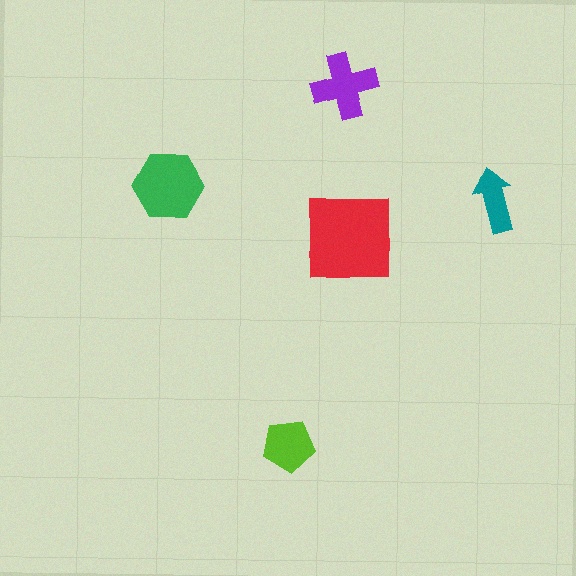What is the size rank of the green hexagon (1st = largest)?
2nd.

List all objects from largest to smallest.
The red square, the green hexagon, the purple cross, the lime pentagon, the teal arrow.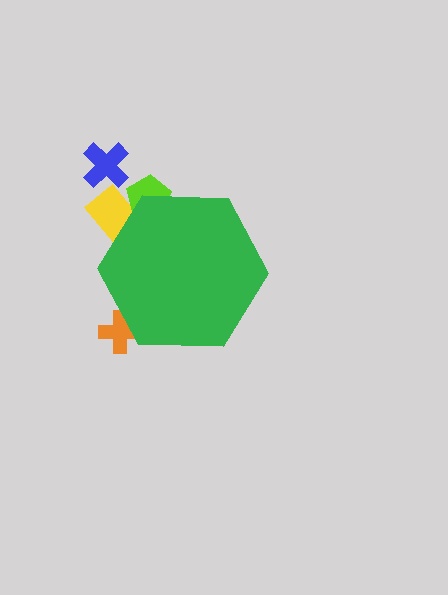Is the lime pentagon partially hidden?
Yes, the lime pentagon is partially hidden behind the green hexagon.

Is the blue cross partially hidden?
No, the blue cross is fully visible.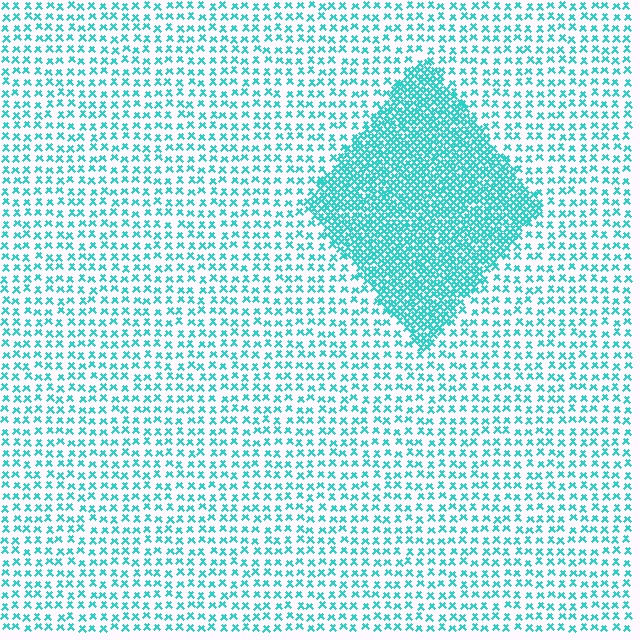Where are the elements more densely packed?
The elements are more densely packed inside the diamond boundary.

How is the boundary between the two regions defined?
The boundary is defined by a change in element density (approximately 2.7x ratio). All elements are the same color, size, and shape.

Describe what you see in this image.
The image contains small cyan elements arranged at two different densities. A diamond-shaped region is visible where the elements are more densely packed than the surrounding area.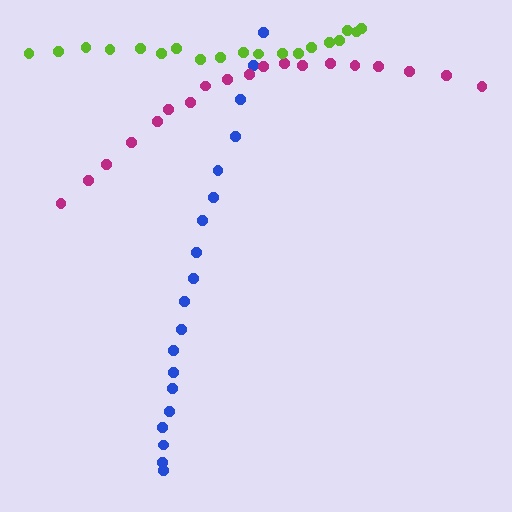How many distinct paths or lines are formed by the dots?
There are 3 distinct paths.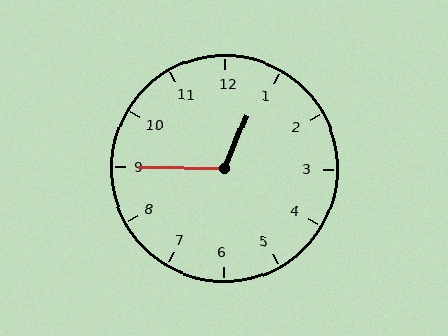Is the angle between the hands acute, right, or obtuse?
It is obtuse.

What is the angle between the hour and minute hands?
Approximately 112 degrees.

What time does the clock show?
12:45.